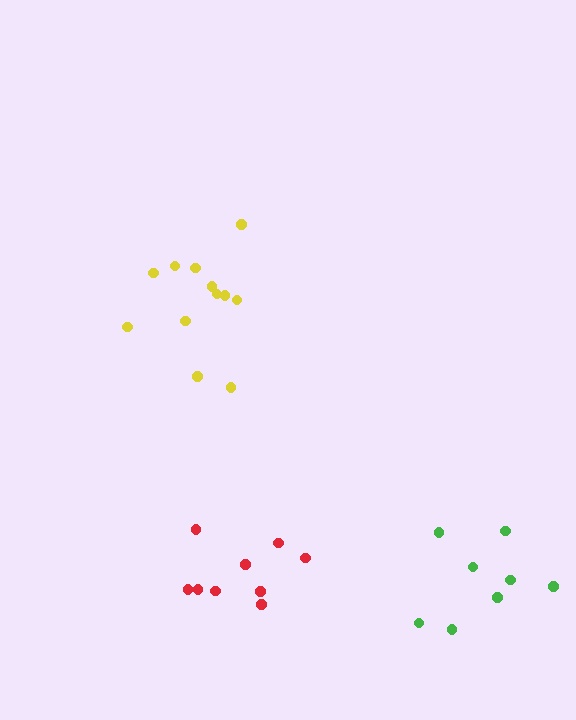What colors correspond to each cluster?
The clusters are colored: green, yellow, red.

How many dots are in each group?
Group 1: 8 dots, Group 2: 12 dots, Group 3: 9 dots (29 total).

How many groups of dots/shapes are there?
There are 3 groups.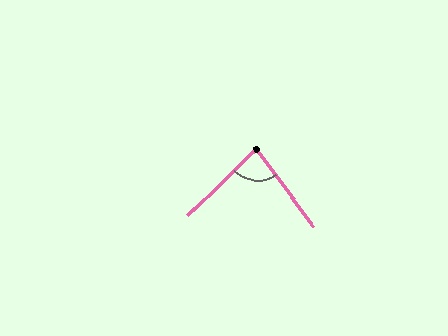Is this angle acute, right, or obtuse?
It is acute.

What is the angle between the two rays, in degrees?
Approximately 82 degrees.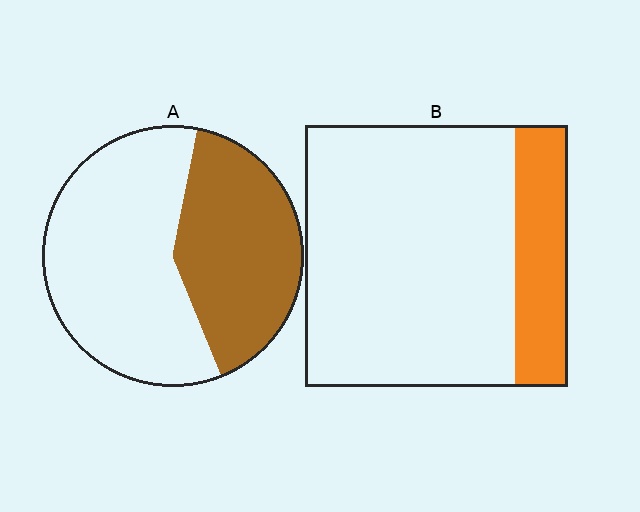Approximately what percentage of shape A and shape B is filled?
A is approximately 40% and B is approximately 20%.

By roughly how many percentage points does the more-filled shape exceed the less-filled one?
By roughly 20 percentage points (A over B).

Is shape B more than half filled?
No.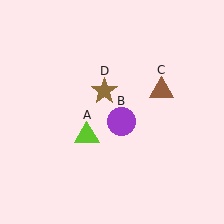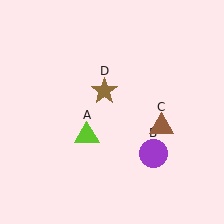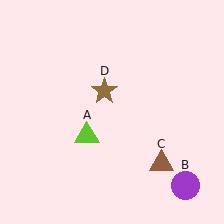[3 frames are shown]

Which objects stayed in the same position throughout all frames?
Lime triangle (object A) and brown star (object D) remained stationary.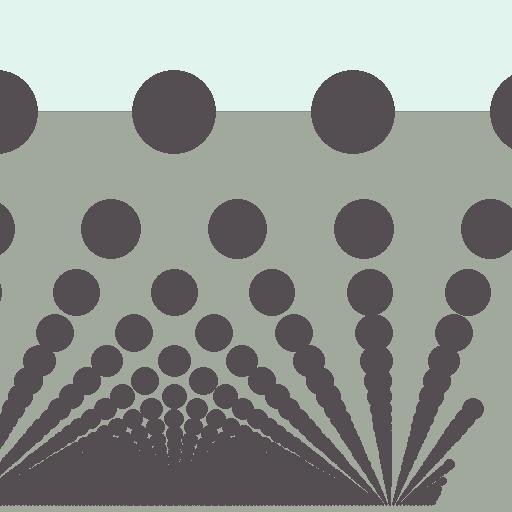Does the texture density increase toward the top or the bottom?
Density increases toward the bottom.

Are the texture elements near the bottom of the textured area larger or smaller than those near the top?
Smaller. The gradient is inverted — elements near the bottom are smaller and denser.